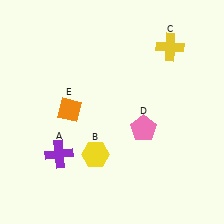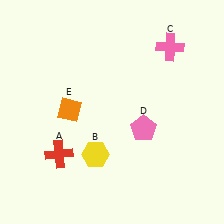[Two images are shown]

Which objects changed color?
A changed from purple to red. C changed from yellow to pink.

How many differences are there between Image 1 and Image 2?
There are 2 differences between the two images.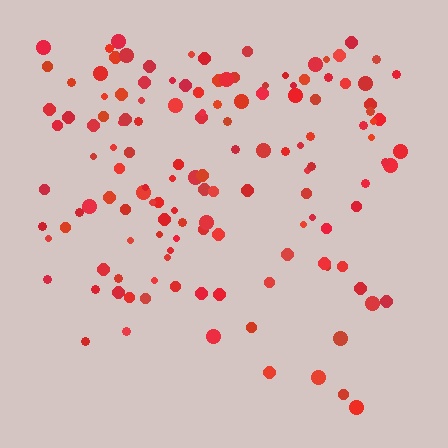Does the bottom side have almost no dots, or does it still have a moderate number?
Still a moderate number, just noticeably fewer than the top.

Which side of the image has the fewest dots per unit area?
The bottom.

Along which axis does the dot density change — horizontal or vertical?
Vertical.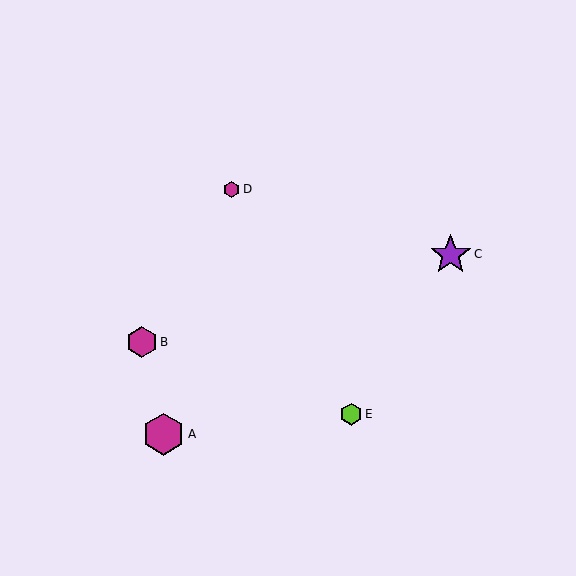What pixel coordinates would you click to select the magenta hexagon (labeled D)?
Click at (232, 189) to select the magenta hexagon D.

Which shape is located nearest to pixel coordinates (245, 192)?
The magenta hexagon (labeled D) at (232, 189) is nearest to that location.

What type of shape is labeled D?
Shape D is a magenta hexagon.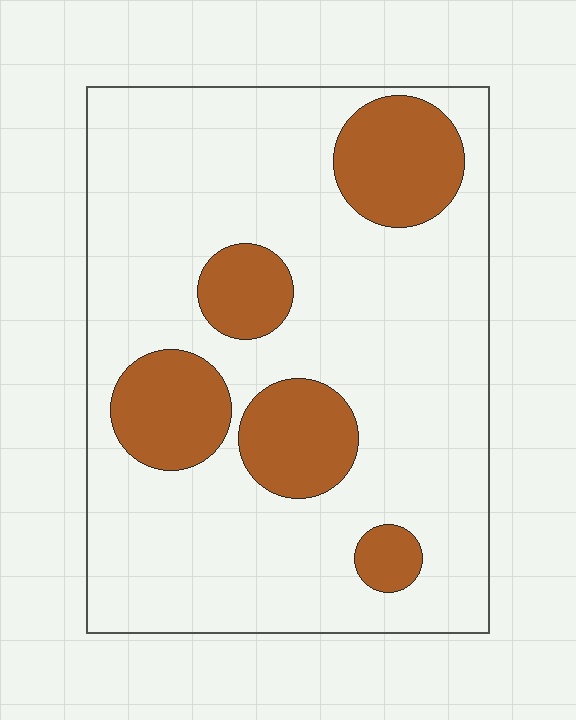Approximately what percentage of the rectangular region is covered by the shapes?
Approximately 20%.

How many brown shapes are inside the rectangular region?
5.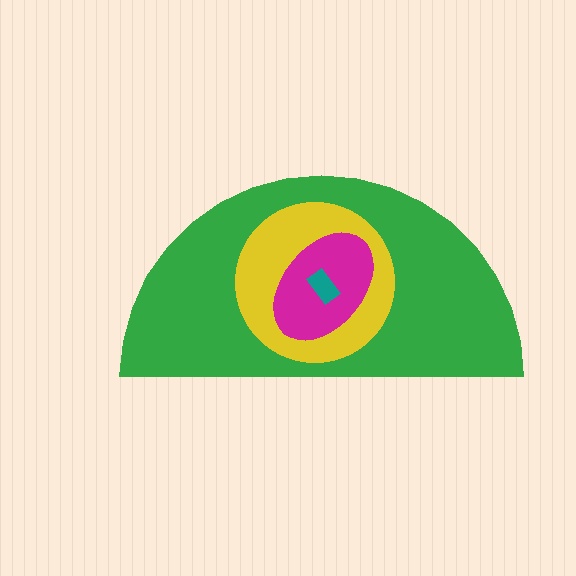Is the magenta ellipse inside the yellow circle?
Yes.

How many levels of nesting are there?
4.